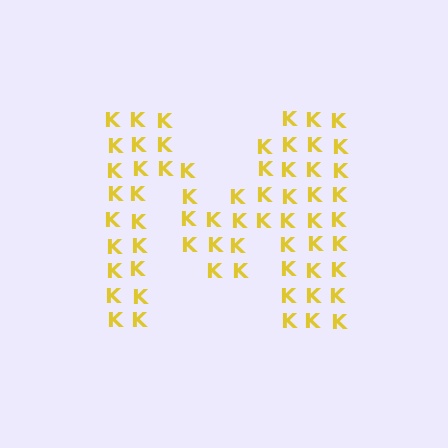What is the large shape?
The large shape is the letter M.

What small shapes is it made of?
It is made of small letter K's.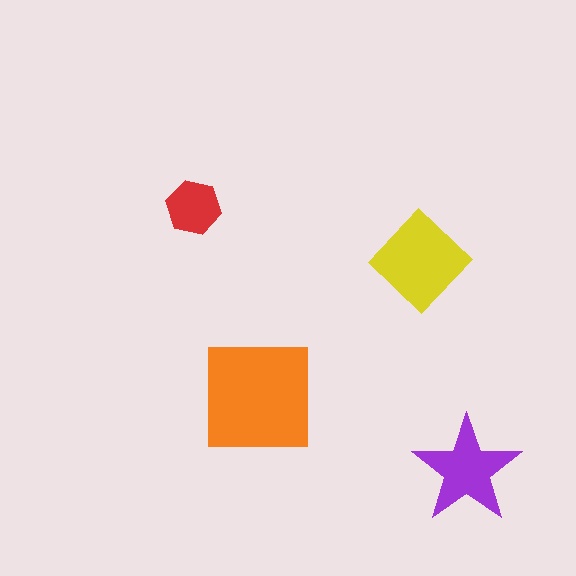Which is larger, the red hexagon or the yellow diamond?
The yellow diamond.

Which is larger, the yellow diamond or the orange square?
The orange square.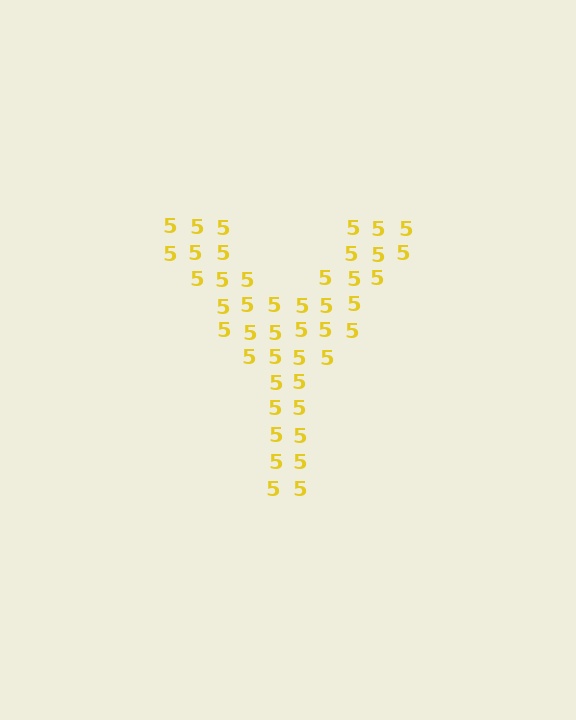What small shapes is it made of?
It is made of small digit 5's.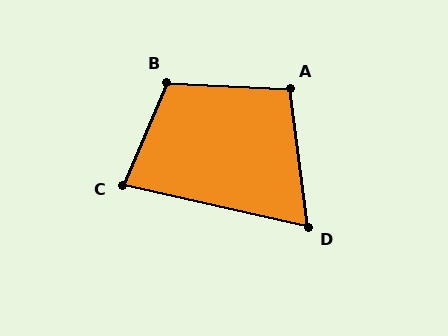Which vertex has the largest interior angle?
B, at approximately 110 degrees.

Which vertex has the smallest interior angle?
D, at approximately 70 degrees.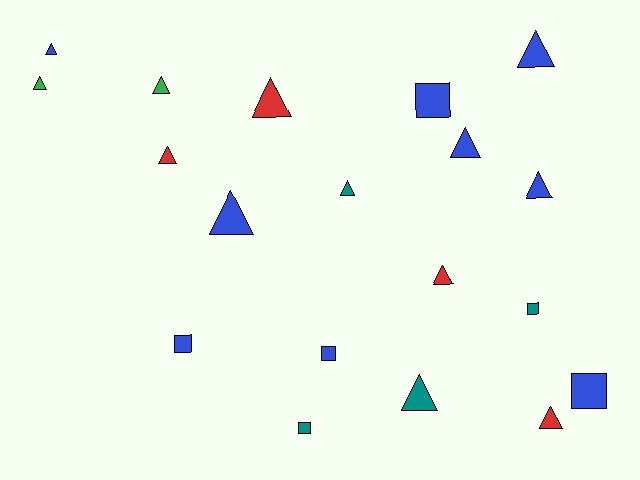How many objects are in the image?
There are 19 objects.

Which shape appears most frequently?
Triangle, with 13 objects.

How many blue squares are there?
There are 4 blue squares.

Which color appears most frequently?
Blue, with 9 objects.